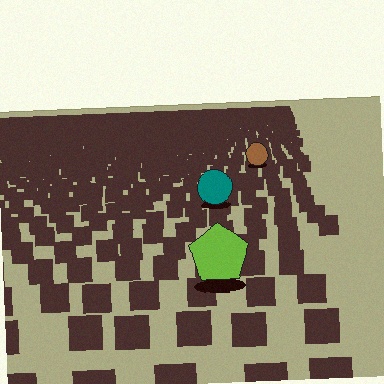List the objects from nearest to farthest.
From nearest to farthest: the lime pentagon, the teal circle, the brown circle.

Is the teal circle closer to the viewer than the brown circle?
Yes. The teal circle is closer — you can tell from the texture gradient: the ground texture is coarser near it.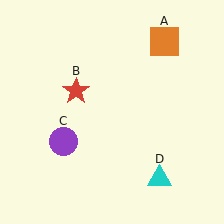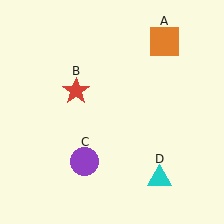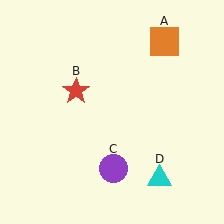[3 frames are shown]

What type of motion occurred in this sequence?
The purple circle (object C) rotated counterclockwise around the center of the scene.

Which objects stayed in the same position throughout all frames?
Orange square (object A) and red star (object B) and cyan triangle (object D) remained stationary.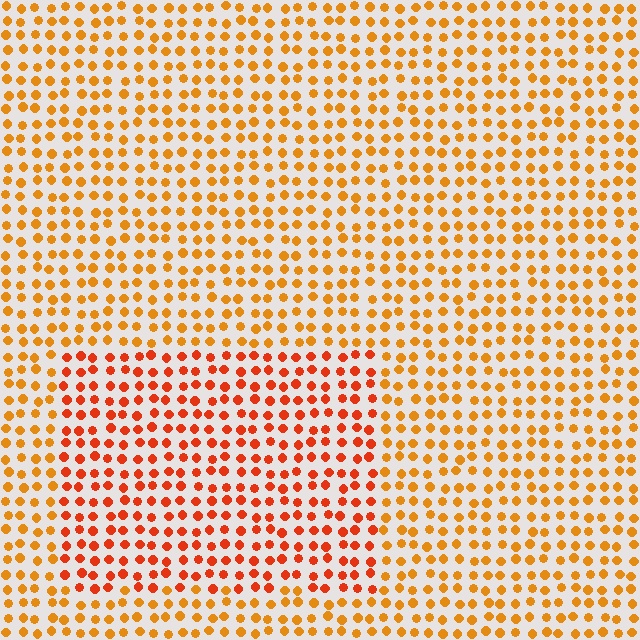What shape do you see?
I see a rectangle.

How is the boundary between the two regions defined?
The boundary is defined purely by a slight shift in hue (about 25 degrees). Spacing, size, and orientation are identical on both sides.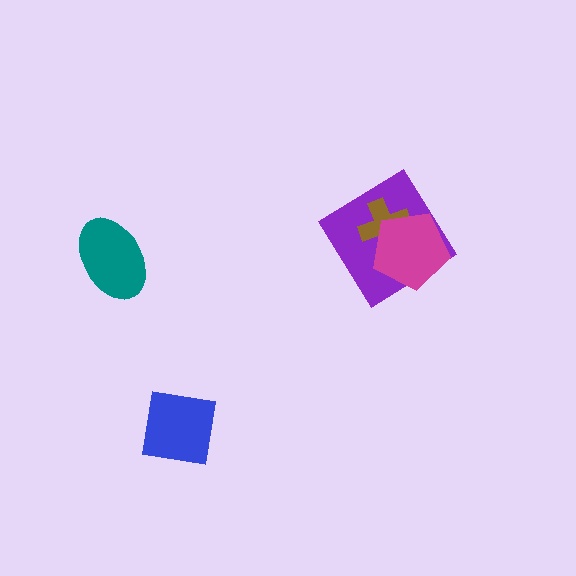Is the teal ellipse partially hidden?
No, no other shape covers it.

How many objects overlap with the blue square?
0 objects overlap with the blue square.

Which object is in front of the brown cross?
The magenta pentagon is in front of the brown cross.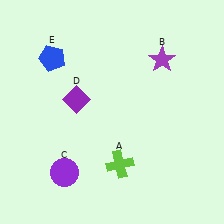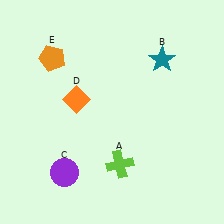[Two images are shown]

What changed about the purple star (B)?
In Image 1, B is purple. In Image 2, it changed to teal.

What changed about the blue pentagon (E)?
In Image 1, E is blue. In Image 2, it changed to orange.